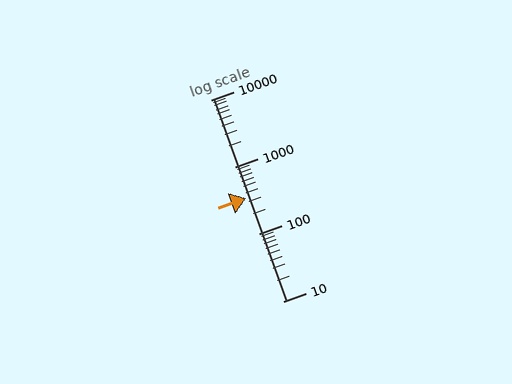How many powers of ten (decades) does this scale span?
The scale spans 3 decades, from 10 to 10000.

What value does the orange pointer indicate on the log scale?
The pointer indicates approximately 340.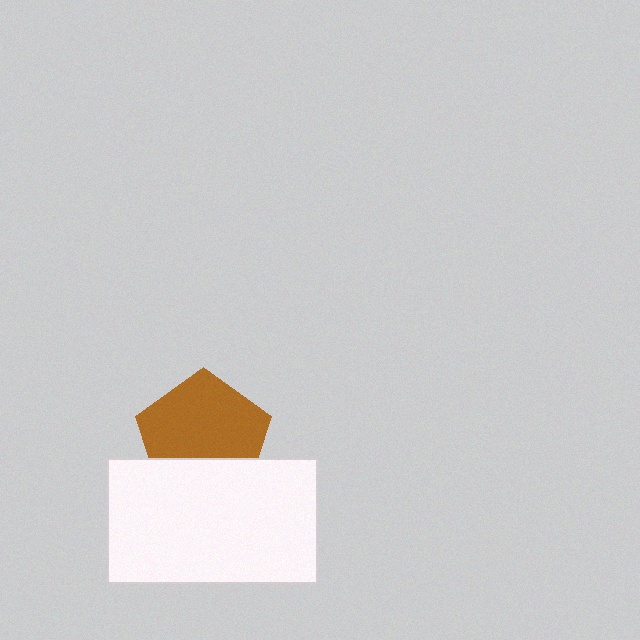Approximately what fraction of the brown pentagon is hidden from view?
Roughly 32% of the brown pentagon is hidden behind the white rectangle.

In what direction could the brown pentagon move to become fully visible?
The brown pentagon could move up. That would shift it out from behind the white rectangle entirely.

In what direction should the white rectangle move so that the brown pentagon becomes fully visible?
The white rectangle should move down. That is the shortest direction to clear the overlap and leave the brown pentagon fully visible.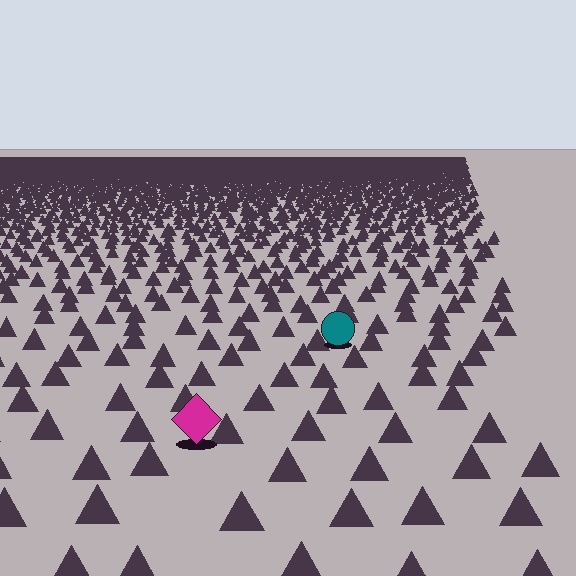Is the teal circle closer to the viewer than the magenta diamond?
No. The magenta diamond is closer — you can tell from the texture gradient: the ground texture is coarser near it.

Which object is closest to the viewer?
The magenta diamond is closest. The texture marks near it are larger and more spread out.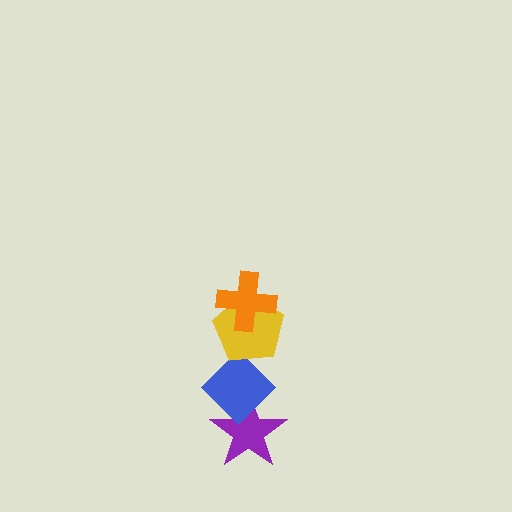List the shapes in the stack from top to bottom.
From top to bottom: the orange cross, the yellow pentagon, the blue diamond, the purple star.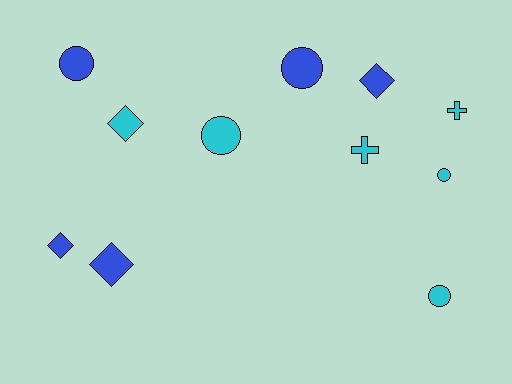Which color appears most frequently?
Cyan, with 6 objects.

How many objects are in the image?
There are 11 objects.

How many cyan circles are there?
There are 3 cyan circles.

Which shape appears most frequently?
Circle, with 5 objects.